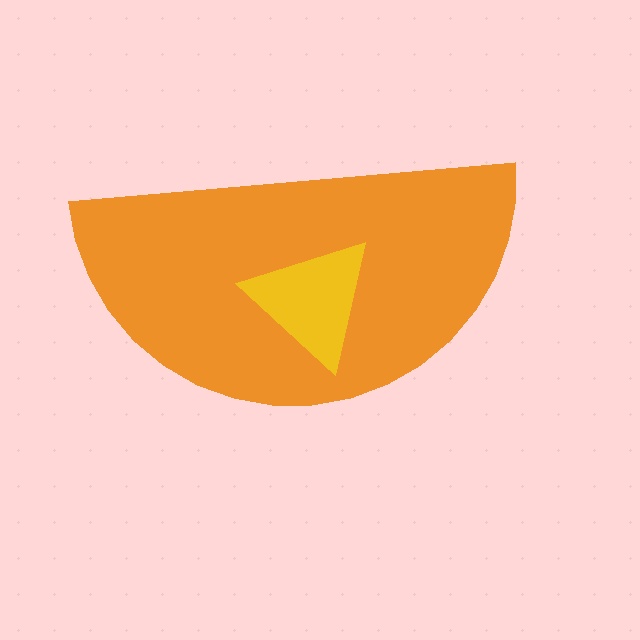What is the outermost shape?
The orange semicircle.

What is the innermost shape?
The yellow triangle.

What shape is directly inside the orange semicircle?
The yellow triangle.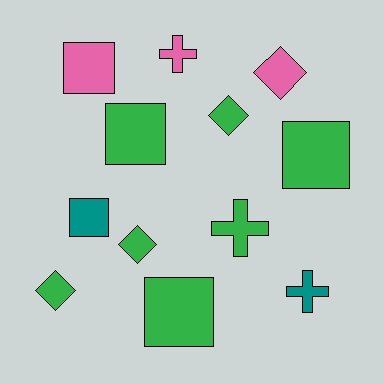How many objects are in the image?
There are 12 objects.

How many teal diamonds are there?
There are no teal diamonds.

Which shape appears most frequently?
Square, with 5 objects.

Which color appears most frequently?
Green, with 7 objects.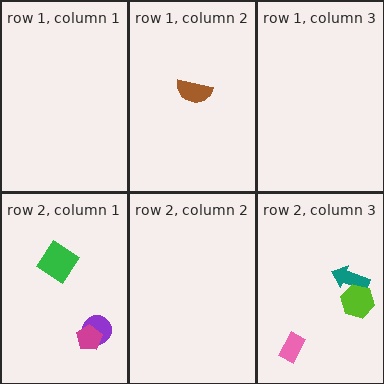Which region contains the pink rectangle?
The row 2, column 3 region.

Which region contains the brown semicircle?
The row 1, column 2 region.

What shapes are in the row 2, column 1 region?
The purple circle, the magenta pentagon, the green diamond.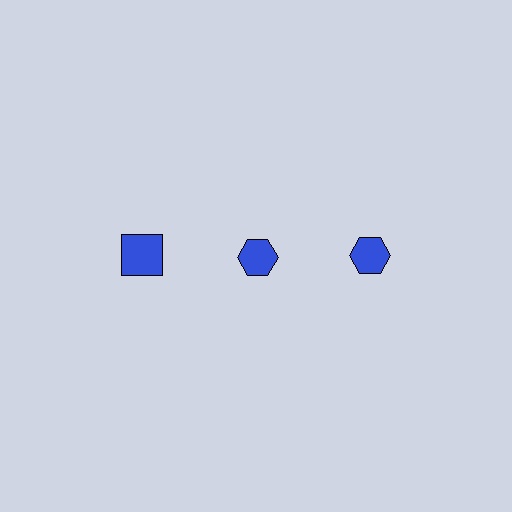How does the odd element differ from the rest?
It has a different shape: square instead of hexagon.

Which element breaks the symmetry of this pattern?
The blue square in the top row, leftmost column breaks the symmetry. All other shapes are blue hexagons.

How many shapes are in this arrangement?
There are 3 shapes arranged in a grid pattern.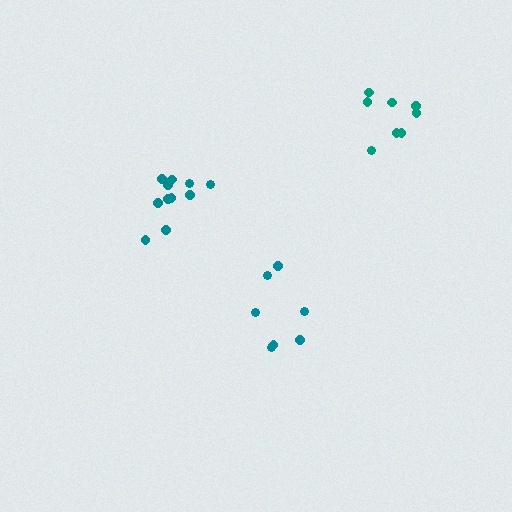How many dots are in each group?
Group 1: 11 dots, Group 2: 7 dots, Group 3: 8 dots (26 total).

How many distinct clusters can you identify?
There are 3 distinct clusters.